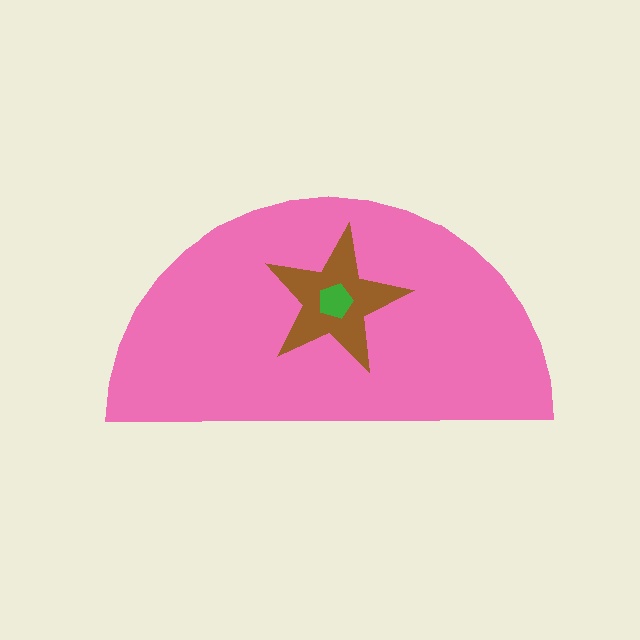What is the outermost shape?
The pink semicircle.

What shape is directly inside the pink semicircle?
The brown star.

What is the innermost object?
The green pentagon.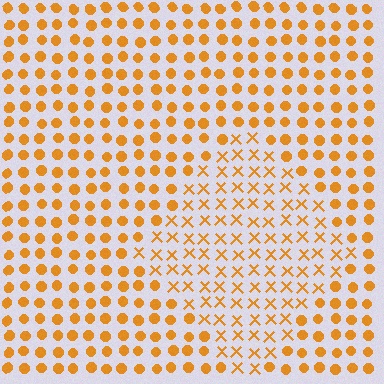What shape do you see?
I see a diamond.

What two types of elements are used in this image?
The image uses X marks inside the diamond region and circles outside it.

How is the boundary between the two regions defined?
The boundary is defined by a change in element shape: X marks inside vs. circles outside. All elements share the same color and spacing.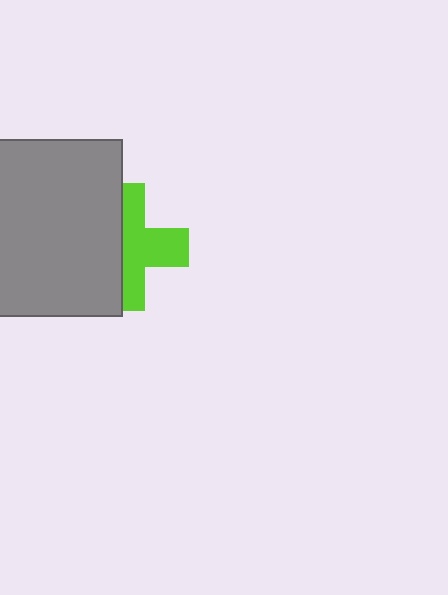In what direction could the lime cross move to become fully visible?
The lime cross could move right. That would shift it out from behind the gray square entirely.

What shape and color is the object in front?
The object in front is a gray square.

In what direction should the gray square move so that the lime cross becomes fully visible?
The gray square should move left. That is the shortest direction to clear the overlap and leave the lime cross fully visible.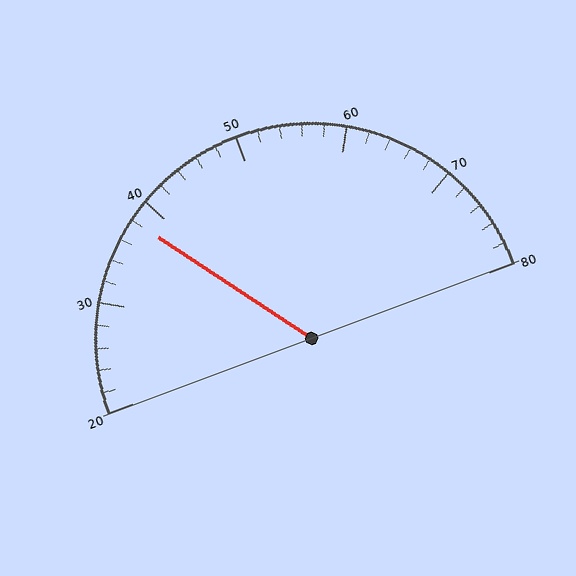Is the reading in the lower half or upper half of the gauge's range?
The reading is in the lower half of the range (20 to 80).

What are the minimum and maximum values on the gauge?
The gauge ranges from 20 to 80.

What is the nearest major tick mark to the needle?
The nearest major tick mark is 40.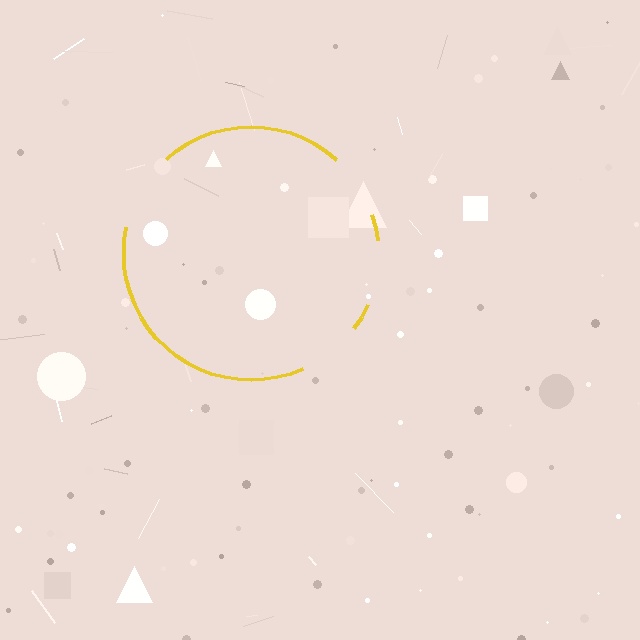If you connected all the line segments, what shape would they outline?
They would outline a circle.